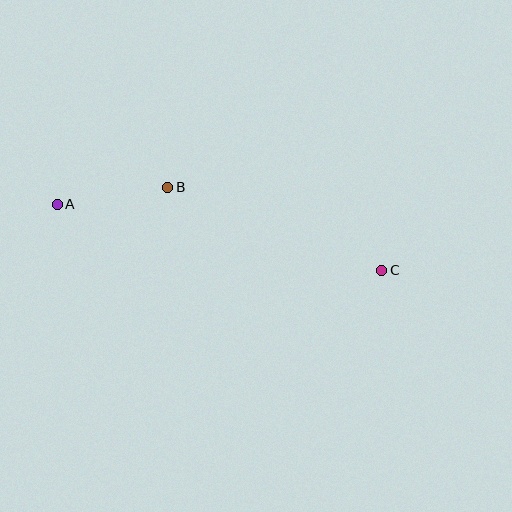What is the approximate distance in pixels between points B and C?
The distance between B and C is approximately 229 pixels.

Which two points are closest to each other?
Points A and B are closest to each other.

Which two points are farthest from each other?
Points A and C are farthest from each other.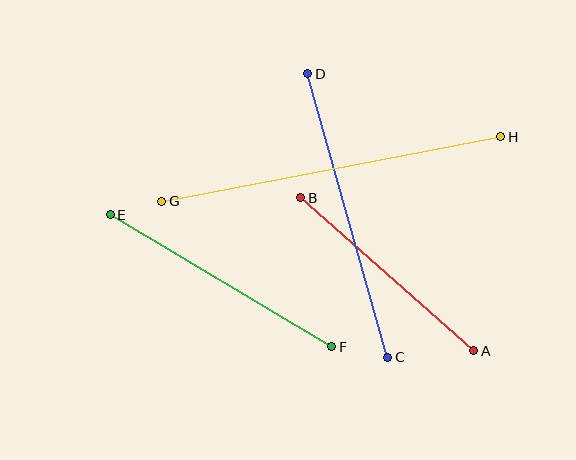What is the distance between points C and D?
The distance is approximately 295 pixels.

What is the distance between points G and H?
The distance is approximately 345 pixels.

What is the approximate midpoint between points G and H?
The midpoint is at approximately (331, 169) pixels.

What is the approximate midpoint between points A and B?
The midpoint is at approximately (387, 274) pixels.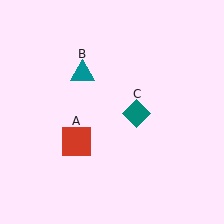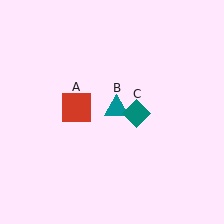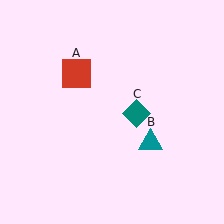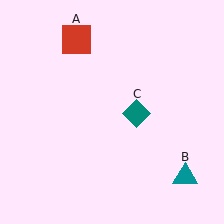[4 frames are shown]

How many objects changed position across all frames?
2 objects changed position: red square (object A), teal triangle (object B).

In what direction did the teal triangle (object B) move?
The teal triangle (object B) moved down and to the right.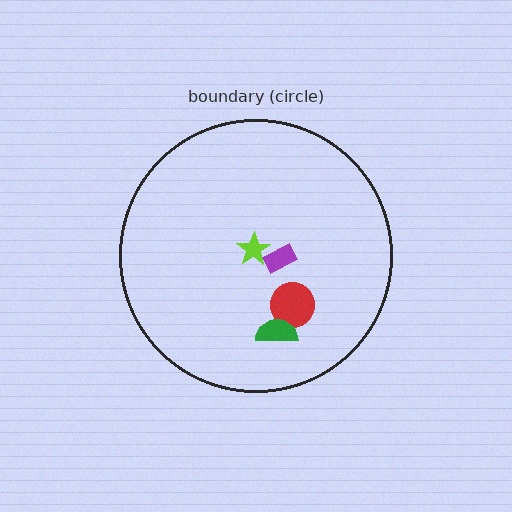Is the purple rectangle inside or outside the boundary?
Inside.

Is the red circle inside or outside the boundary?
Inside.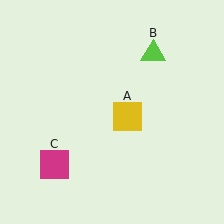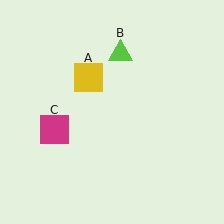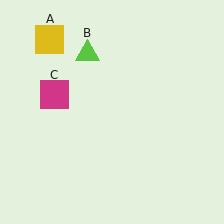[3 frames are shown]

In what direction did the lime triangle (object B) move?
The lime triangle (object B) moved left.